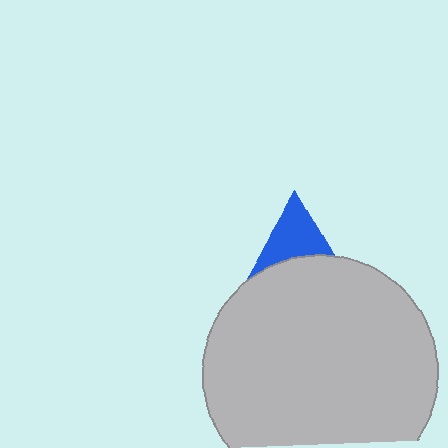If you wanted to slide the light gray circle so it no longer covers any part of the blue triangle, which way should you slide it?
Slide it down — that is the most direct way to separate the two shapes.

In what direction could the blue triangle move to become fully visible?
The blue triangle could move up. That would shift it out from behind the light gray circle entirely.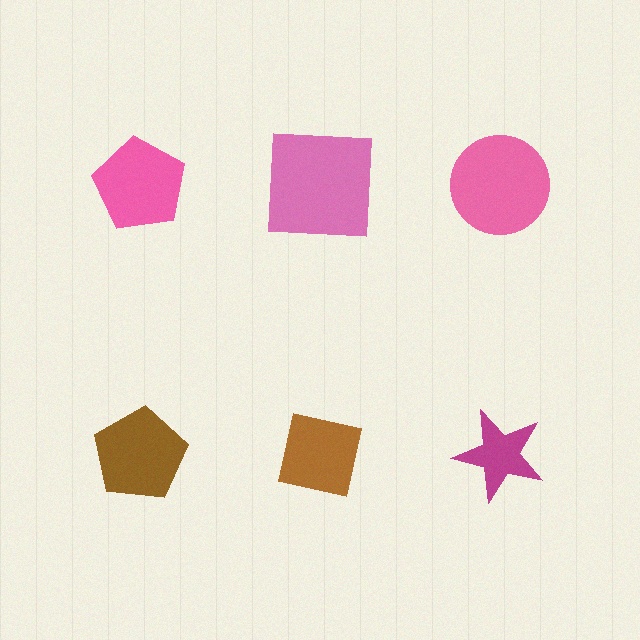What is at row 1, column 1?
A pink pentagon.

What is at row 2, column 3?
A magenta star.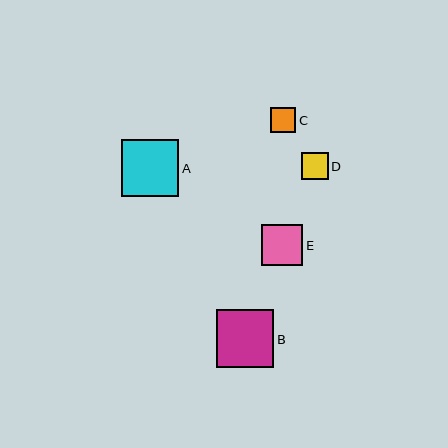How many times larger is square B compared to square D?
Square B is approximately 2.1 times the size of square D.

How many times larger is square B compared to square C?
Square B is approximately 2.3 times the size of square C.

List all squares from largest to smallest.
From largest to smallest: B, A, E, D, C.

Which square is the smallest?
Square C is the smallest with a size of approximately 25 pixels.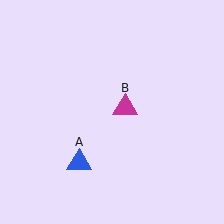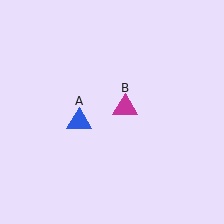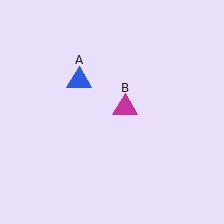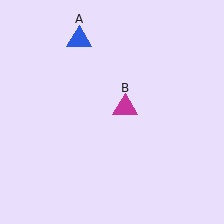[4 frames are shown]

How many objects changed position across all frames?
1 object changed position: blue triangle (object A).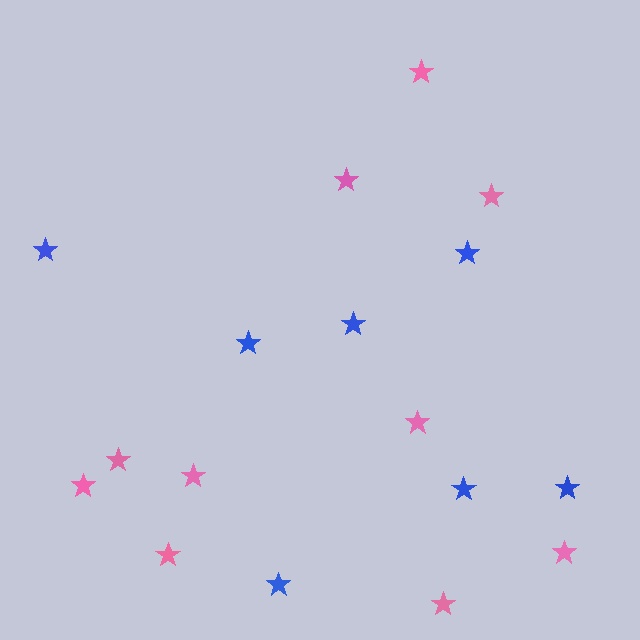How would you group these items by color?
There are 2 groups: one group of pink stars (10) and one group of blue stars (7).